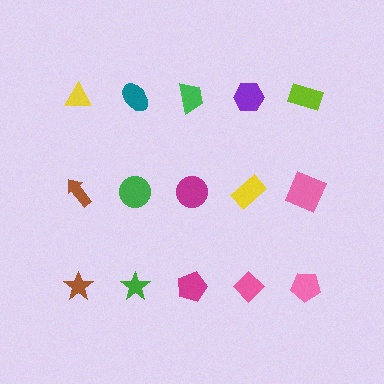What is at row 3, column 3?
A magenta pentagon.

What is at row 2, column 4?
A yellow rectangle.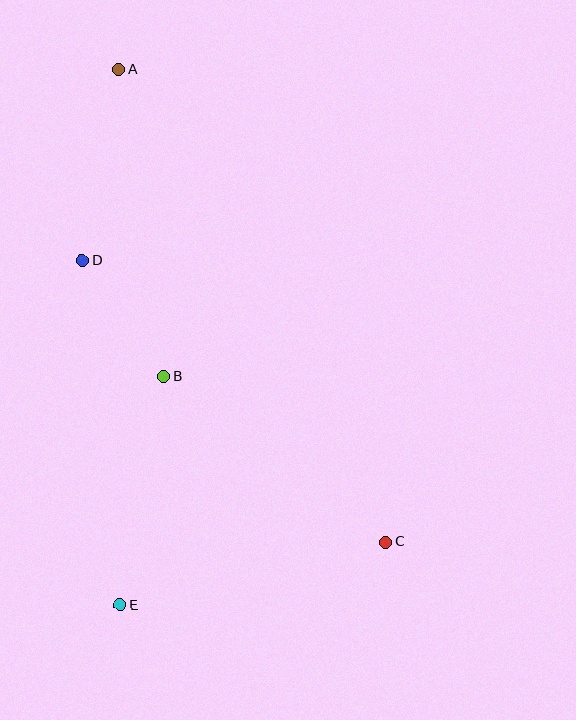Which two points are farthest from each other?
Points A and C are farthest from each other.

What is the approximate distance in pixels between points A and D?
The distance between A and D is approximately 194 pixels.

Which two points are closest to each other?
Points B and D are closest to each other.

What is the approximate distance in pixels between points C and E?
The distance between C and E is approximately 272 pixels.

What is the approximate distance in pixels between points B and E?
The distance between B and E is approximately 233 pixels.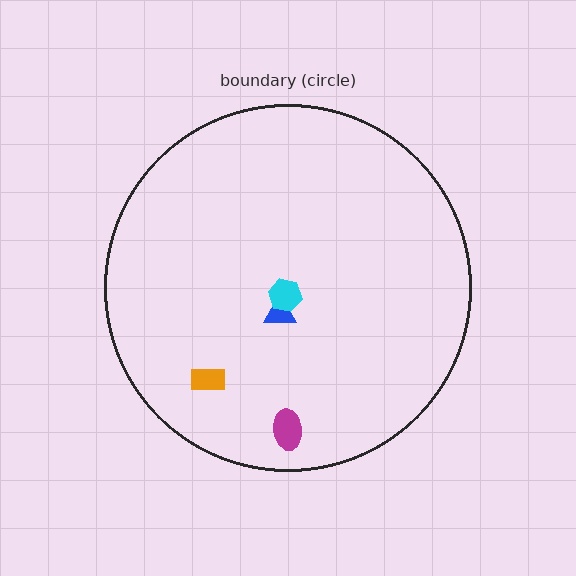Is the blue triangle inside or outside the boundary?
Inside.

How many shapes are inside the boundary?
4 inside, 0 outside.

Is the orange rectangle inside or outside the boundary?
Inside.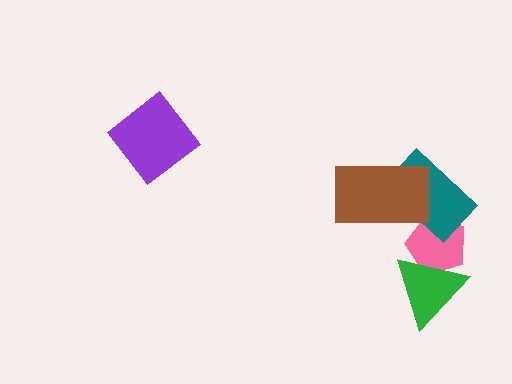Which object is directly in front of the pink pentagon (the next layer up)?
The green triangle is directly in front of the pink pentagon.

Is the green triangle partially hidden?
No, no other shape covers it.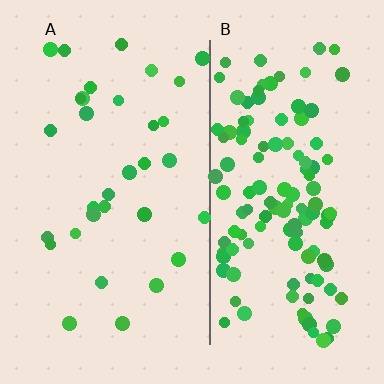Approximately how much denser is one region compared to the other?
Approximately 3.9× — region B over region A.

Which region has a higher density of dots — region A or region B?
B (the right).